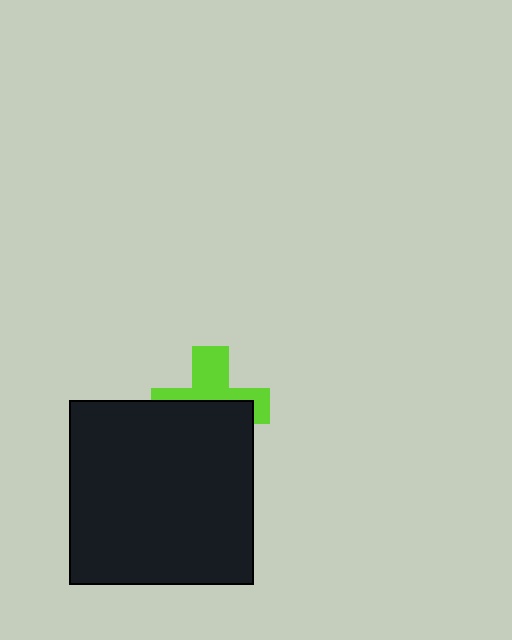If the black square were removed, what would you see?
You would see the complete lime cross.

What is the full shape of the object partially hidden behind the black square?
The partially hidden object is a lime cross.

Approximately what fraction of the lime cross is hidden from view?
Roughly 54% of the lime cross is hidden behind the black square.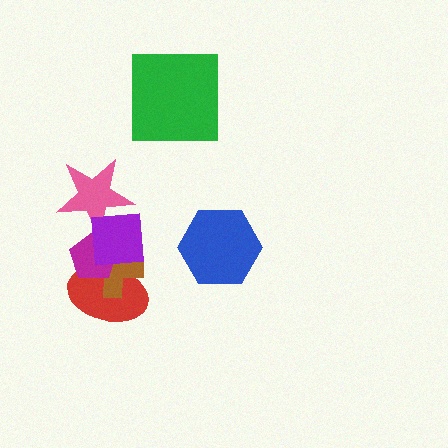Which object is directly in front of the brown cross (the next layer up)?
The magenta pentagon is directly in front of the brown cross.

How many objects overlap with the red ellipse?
3 objects overlap with the red ellipse.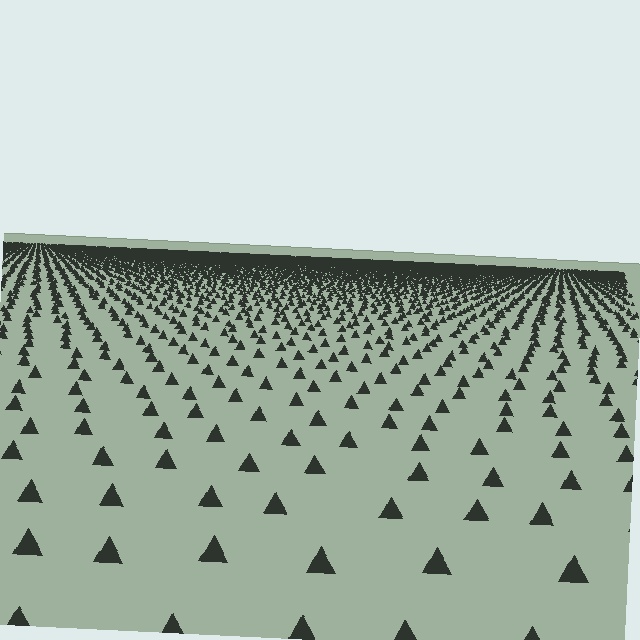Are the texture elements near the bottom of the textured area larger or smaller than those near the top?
Larger. Near the bottom, elements are closer to the viewer and appear at a bigger on-screen size.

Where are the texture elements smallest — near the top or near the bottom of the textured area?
Near the top.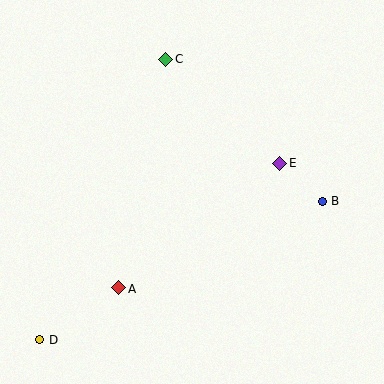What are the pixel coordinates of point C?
Point C is at (166, 59).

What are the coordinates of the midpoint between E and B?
The midpoint between E and B is at (301, 182).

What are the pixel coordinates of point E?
Point E is at (280, 163).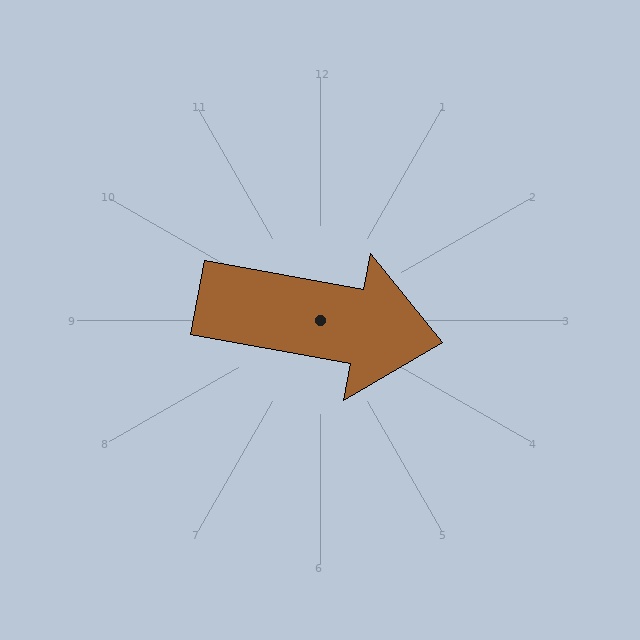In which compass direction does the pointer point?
East.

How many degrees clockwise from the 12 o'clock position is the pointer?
Approximately 100 degrees.